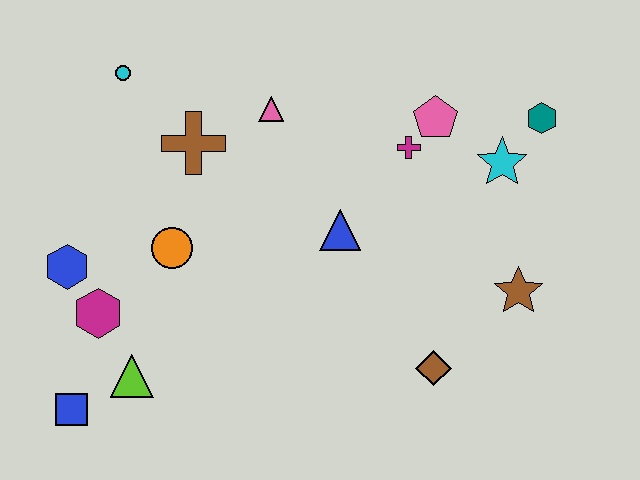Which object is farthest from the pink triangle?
The blue square is farthest from the pink triangle.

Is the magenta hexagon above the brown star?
No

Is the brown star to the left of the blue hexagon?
No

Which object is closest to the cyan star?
The teal hexagon is closest to the cyan star.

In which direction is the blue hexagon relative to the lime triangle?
The blue hexagon is above the lime triangle.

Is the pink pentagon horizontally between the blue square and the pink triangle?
No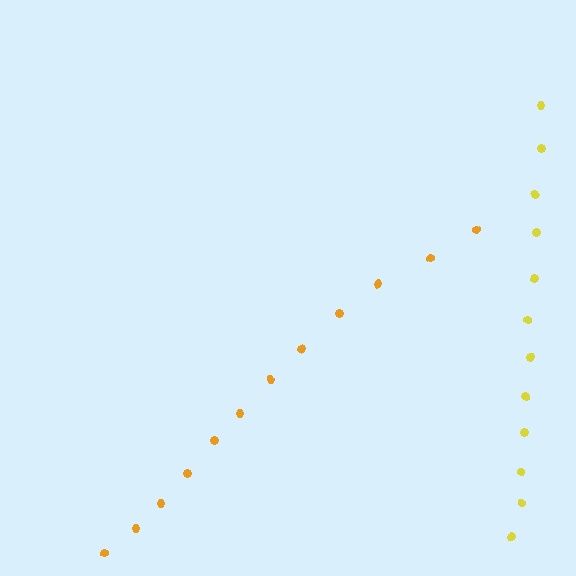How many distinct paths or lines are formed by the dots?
There are 2 distinct paths.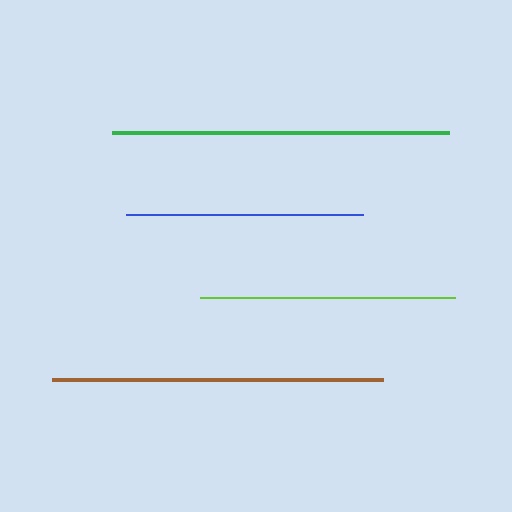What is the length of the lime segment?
The lime segment is approximately 254 pixels long.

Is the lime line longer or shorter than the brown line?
The brown line is longer than the lime line.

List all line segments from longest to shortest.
From longest to shortest: green, brown, lime, blue.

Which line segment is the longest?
The green line is the longest at approximately 337 pixels.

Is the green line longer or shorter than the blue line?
The green line is longer than the blue line.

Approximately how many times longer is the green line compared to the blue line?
The green line is approximately 1.4 times the length of the blue line.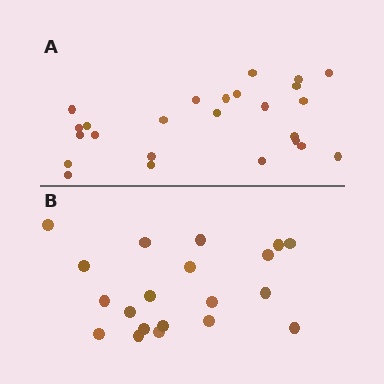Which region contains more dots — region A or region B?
Region A (the top region) has more dots.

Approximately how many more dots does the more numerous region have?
Region A has about 5 more dots than region B.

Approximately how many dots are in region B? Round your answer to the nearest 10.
About 20 dots.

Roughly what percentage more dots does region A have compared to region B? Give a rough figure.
About 25% more.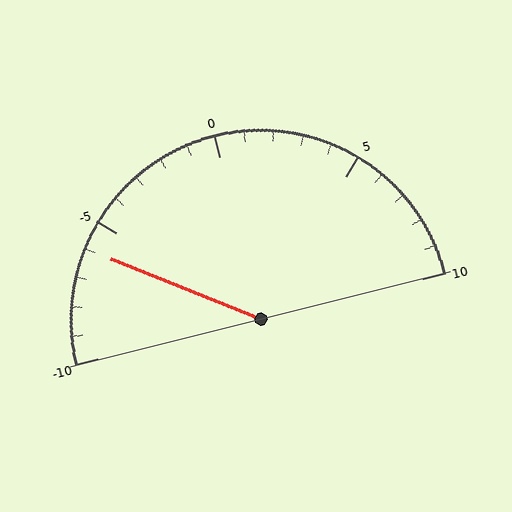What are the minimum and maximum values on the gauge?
The gauge ranges from -10 to 10.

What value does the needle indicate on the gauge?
The needle indicates approximately -6.